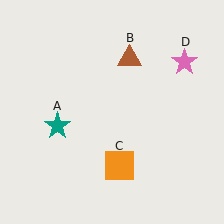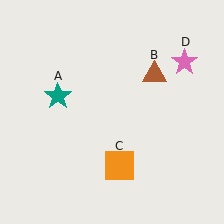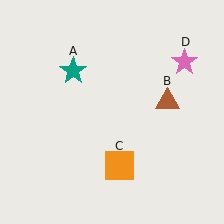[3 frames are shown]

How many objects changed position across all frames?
2 objects changed position: teal star (object A), brown triangle (object B).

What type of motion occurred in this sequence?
The teal star (object A), brown triangle (object B) rotated clockwise around the center of the scene.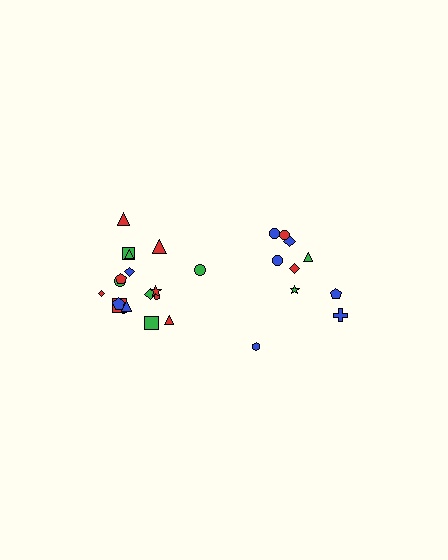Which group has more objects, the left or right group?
The left group.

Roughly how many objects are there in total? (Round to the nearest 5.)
Roughly 30 objects in total.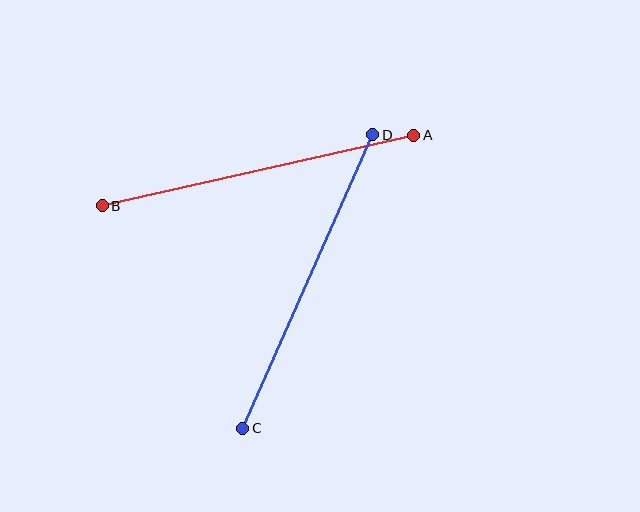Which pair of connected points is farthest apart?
Points C and D are farthest apart.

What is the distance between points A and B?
The distance is approximately 320 pixels.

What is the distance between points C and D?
The distance is approximately 321 pixels.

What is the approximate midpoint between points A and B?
The midpoint is at approximately (258, 170) pixels.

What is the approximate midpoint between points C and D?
The midpoint is at approximately (308, 281) pixels.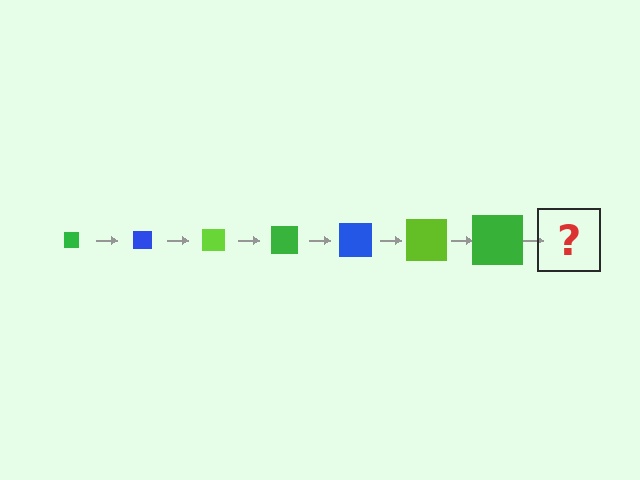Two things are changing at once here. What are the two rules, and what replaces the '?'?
The two rules are that the square grows larger each step and the color cycles through green, blue, and lime. The '?' should be a blue square, larger than the previous one.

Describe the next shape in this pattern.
It should be a blue square, larger than the previous one.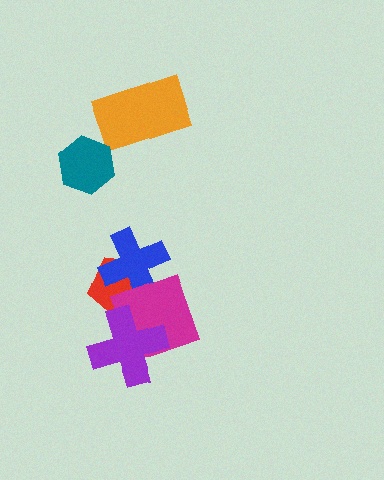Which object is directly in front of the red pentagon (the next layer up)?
The blue cross is directly in front of the red pentagon.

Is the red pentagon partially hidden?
Yes, it is partially covered by another shape.